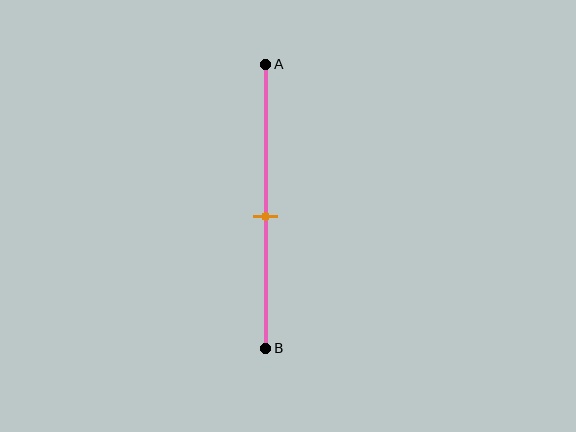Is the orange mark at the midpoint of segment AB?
No, the mark is at about 55% from A, not at the 50% midpoint.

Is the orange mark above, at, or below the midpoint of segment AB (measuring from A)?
The orange mark is below the midpoint of segment AB.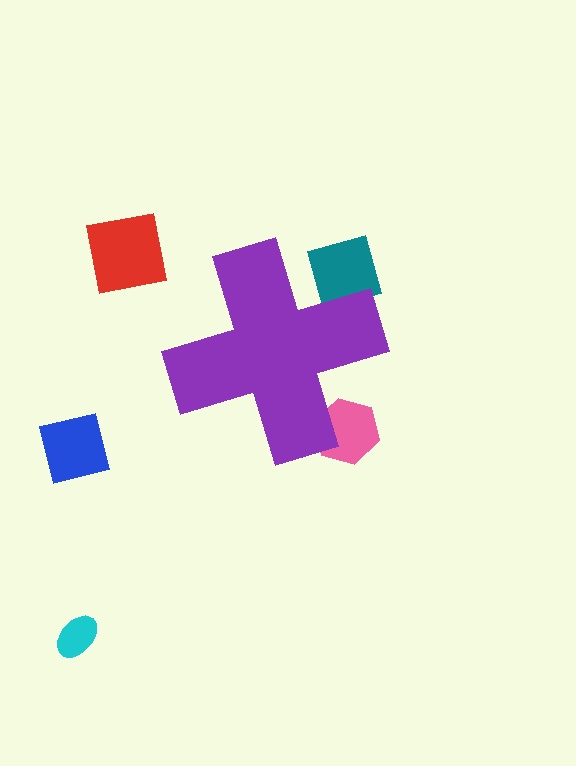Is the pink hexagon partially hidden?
Yes, the pink hexagon is partially hidden behind the purple cross.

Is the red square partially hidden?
No, the red square is fully visible.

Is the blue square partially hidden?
No, the blue square is fully visible.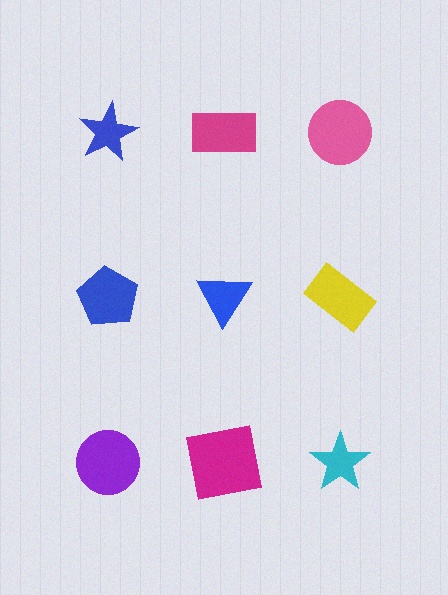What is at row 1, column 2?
A magenta rectangle.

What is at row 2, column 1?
A blue pentagon.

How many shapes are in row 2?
3 shapes.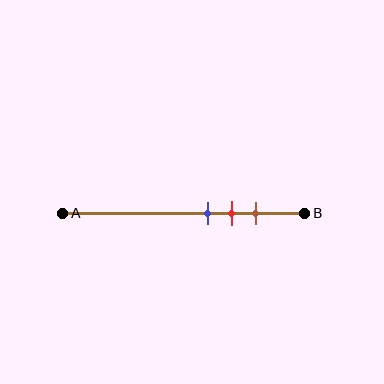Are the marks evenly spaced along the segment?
Yes, the marks are approximately evenly spaced.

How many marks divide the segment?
There are 3 marks dividing the segment.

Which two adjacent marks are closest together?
The blue and red marks are the closest adjacent pair.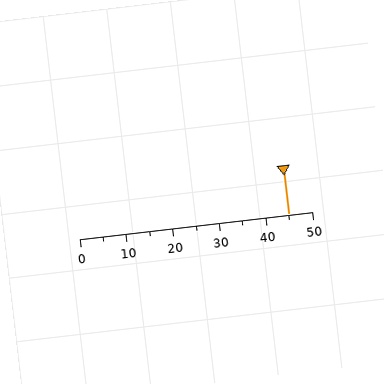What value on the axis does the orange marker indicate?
The marker indicates approximately 45.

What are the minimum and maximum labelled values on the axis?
The axis runs from 0 to 50.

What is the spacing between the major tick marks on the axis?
The major ticks are spaced 10 apart.